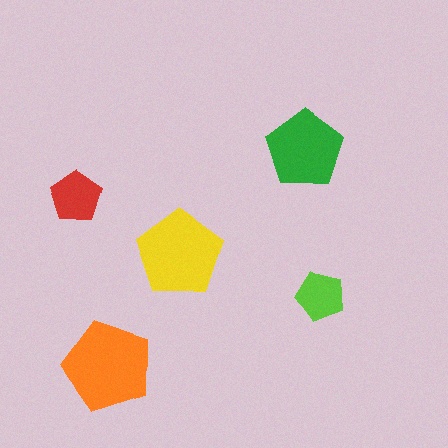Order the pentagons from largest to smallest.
the orange one, the yellow one, the green one, the red one, the lime one.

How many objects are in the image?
There are 5 objects in the image.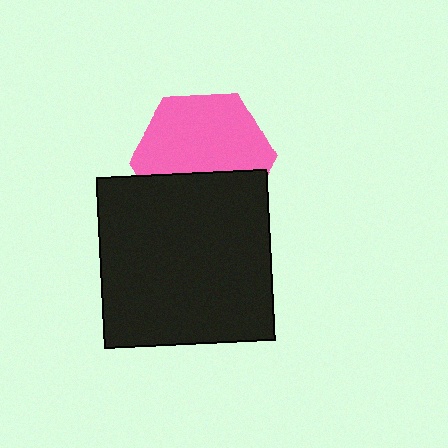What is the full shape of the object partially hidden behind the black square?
The partially hidden object is a pink hexagon.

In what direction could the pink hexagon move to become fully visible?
The pink hexagon could move up. That would shift it out from behind the black square entirely.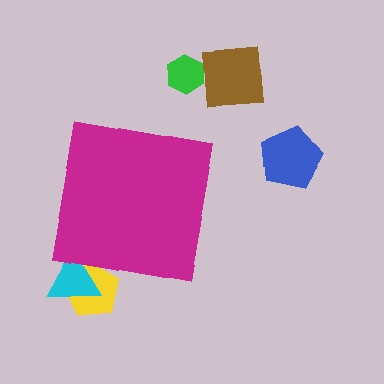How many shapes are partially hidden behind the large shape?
2 shapes are partially hidden.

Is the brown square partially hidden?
No, the brown square is fully visible.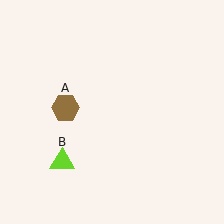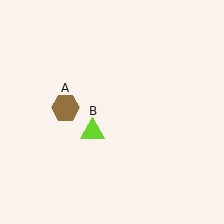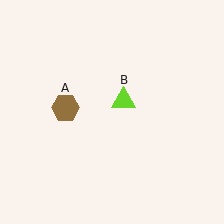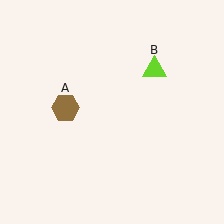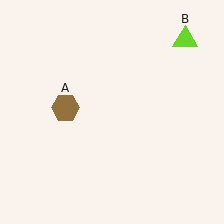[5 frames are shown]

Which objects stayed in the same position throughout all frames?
Brown hexagon (object A) remained stationary.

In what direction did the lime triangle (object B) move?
The lime triangle (object B) moved up and to the right.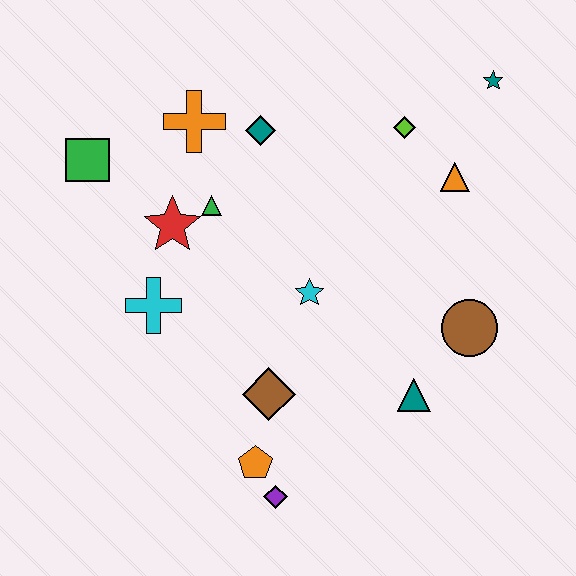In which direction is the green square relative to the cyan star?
The green square is to the left of the cyan star.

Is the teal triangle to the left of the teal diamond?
No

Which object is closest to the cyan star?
The brown diamond is closest to the cyan star.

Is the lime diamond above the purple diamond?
Yes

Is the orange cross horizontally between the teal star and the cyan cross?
Yes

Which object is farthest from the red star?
The teal star is farthest from the red star.